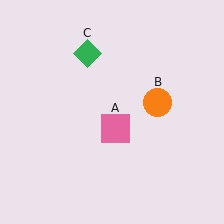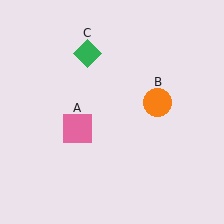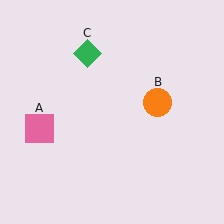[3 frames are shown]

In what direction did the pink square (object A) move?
The pink square (object A) moved left.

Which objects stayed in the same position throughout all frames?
Orange circle (object B) and green diamond (object C) remained stationary.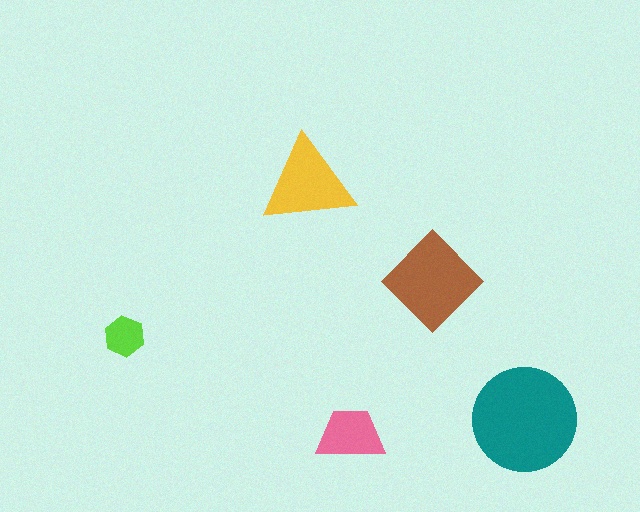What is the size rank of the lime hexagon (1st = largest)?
5th.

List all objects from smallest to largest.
The lime hexagon, the pink trapezoid, the yellow triangle, the brown diamond, the teal circle.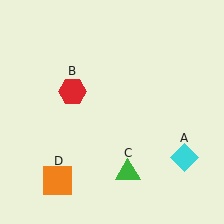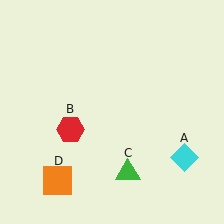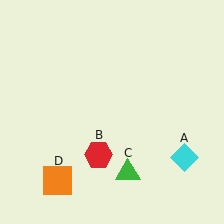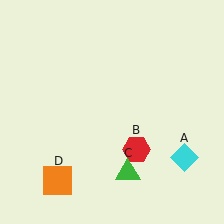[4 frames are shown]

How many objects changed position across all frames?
1 object changed position: red hexagon (object B).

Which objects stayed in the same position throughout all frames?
Cyan diamond (object A) and green triangle (object C) and orange square (object D) remained stationary.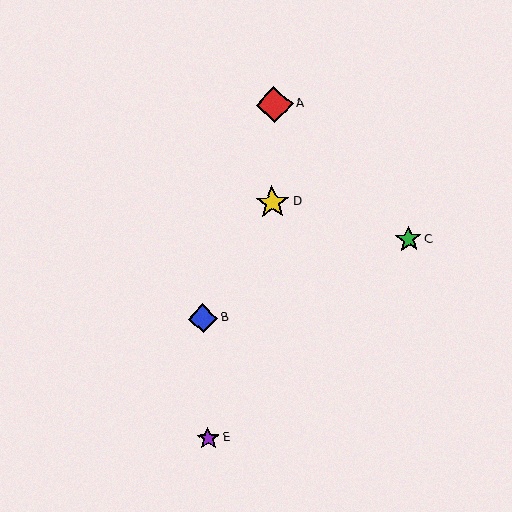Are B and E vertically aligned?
Yes, both are at x≈203.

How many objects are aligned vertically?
2 objects (B, E) are aligned vertically.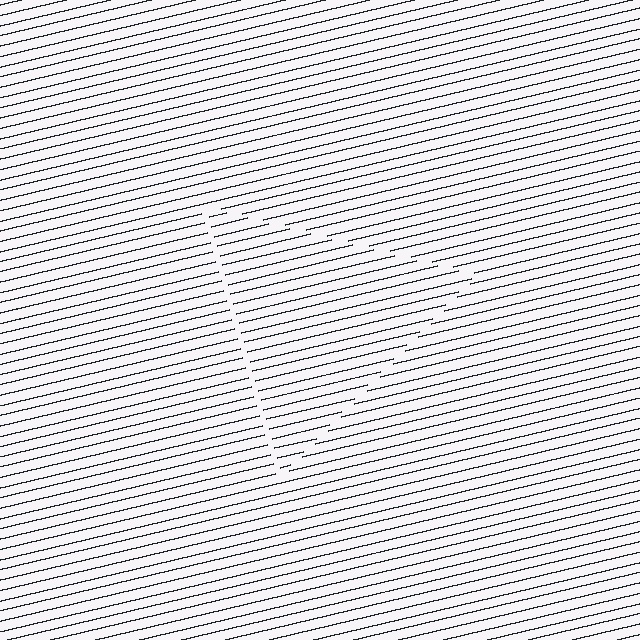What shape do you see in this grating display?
An illusory triangle. The interior of the shape contains the same grating, shifted by half a period — the contour is defined by the phase discontinuity where line-ends from the inner and outer gratings abut.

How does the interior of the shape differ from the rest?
The interior of the shape contains the same grating, shifted by half a period — the contour is defined by the phase discontinuity where line-ends from the inner and outer gratings abut.